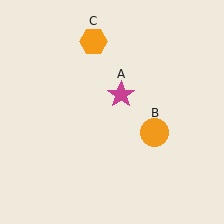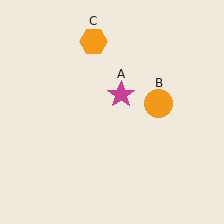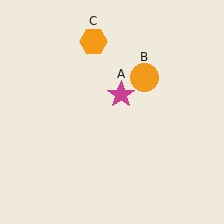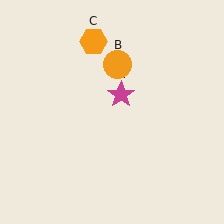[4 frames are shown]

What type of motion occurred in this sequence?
The orange circle (object B) rotated counterclockwise around the center of the scene.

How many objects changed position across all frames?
1 object changed position: orange circle (object B).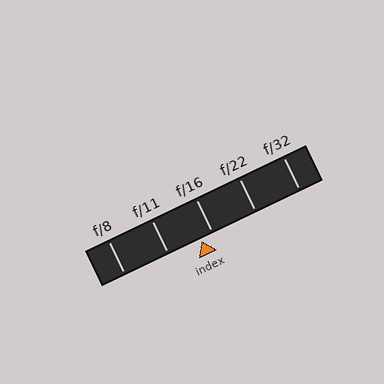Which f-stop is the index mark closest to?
The index mark is closest to f/16.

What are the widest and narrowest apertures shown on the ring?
The widest aperture shown is f/8 and the narrowest is f/32.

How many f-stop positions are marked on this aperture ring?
There are 5 f-stop positions marked.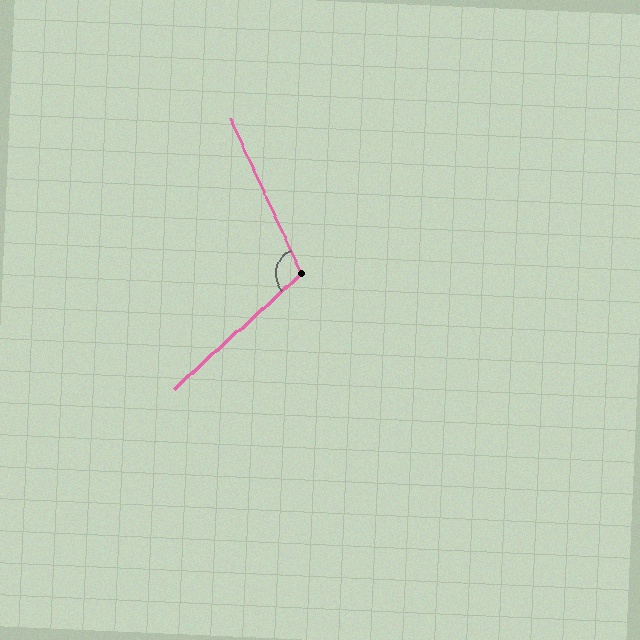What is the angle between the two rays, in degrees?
Approximately 108 degrees.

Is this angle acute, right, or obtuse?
It is obtuse.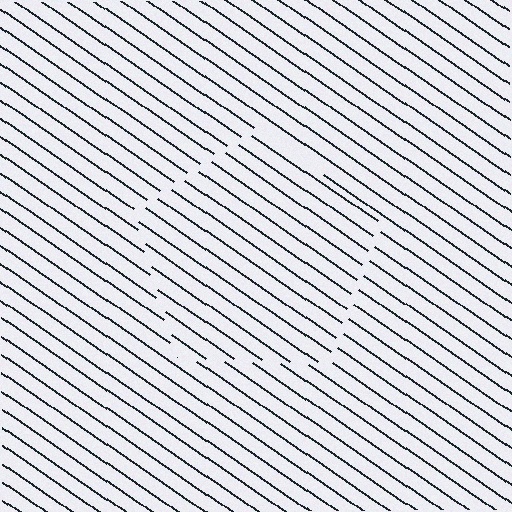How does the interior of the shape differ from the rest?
The interior of the shape contains the same grating, shifted by half a period — the contour is defined by the phase discontinuity where line-ends from the inner and outer gratings abut.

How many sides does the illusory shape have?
5 sides — the line-ends trace a pentagon.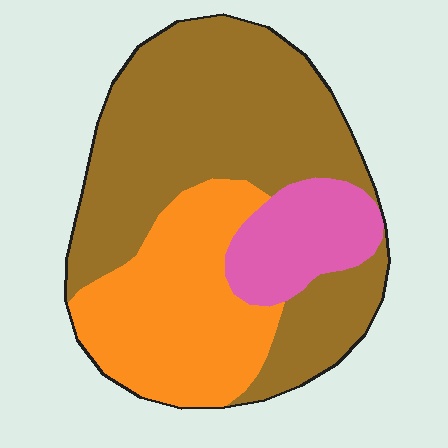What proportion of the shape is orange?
Orange covers 31% of the shape.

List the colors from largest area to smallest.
From largest to smallest: brown, orange, pink.